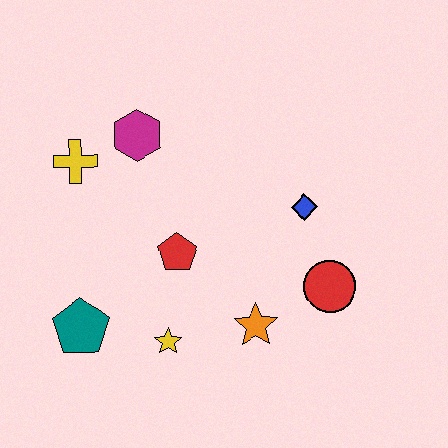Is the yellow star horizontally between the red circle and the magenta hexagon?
Yes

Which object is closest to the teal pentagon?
The yellow star is closest to the teal pentagon.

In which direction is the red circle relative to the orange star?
The red circle is to the right of the orange star.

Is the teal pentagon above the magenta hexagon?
No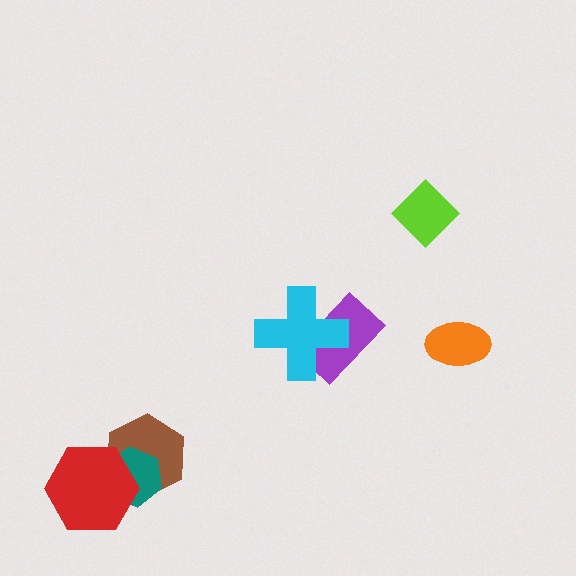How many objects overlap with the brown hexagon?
2 objects overlap with the brown hexagon.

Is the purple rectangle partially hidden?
Yes, it is partially covered by another shape.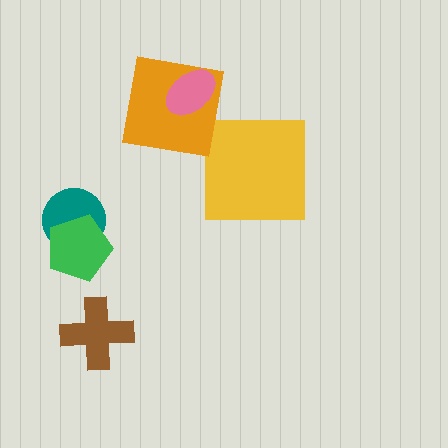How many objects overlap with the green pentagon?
1 object overlaps with the green pentagon.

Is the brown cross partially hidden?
No, no other shape covers it.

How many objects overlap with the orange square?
1 object overlaps with the orange square.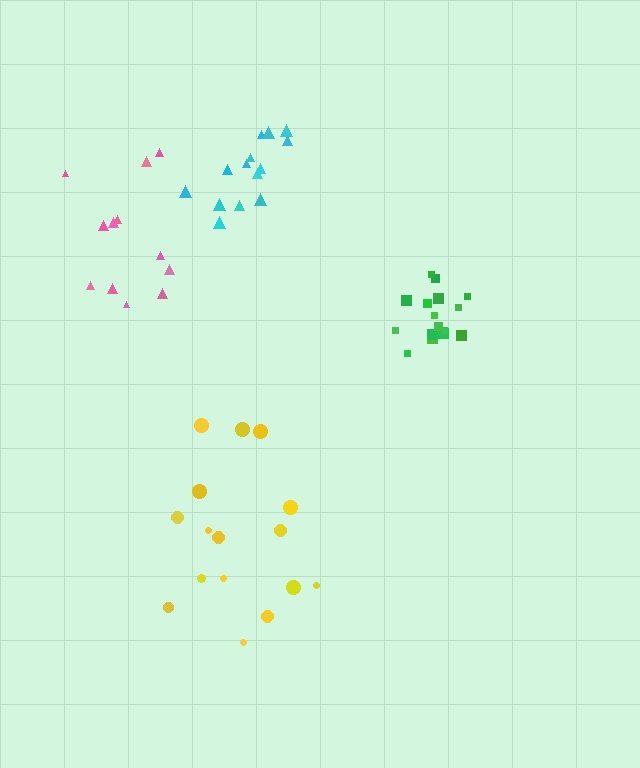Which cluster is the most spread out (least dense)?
Pink.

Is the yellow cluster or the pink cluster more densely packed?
Yellow.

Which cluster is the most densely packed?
Green.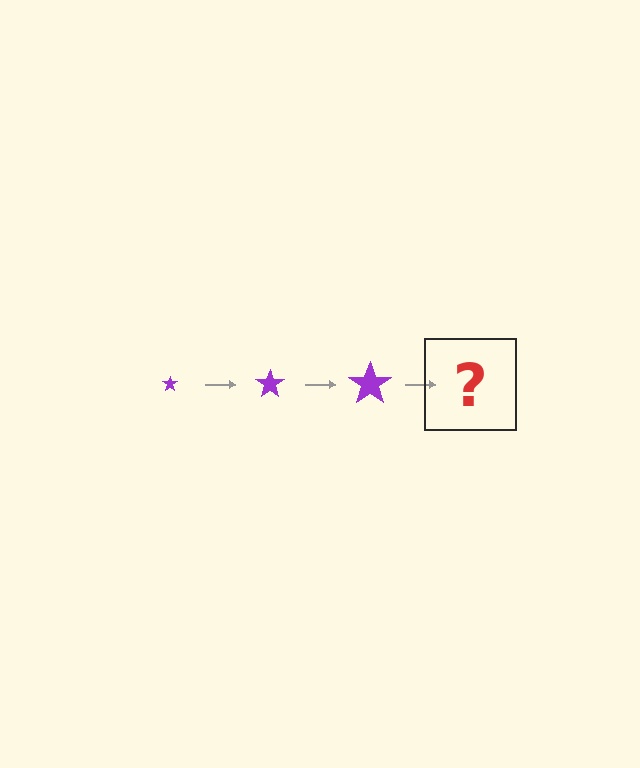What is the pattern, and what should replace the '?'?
The pattern is that the star gets progressively larger each step. The '?' should be a purple star, larger than the previous one.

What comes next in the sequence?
The next element should be a purple star, larger than the previous one.